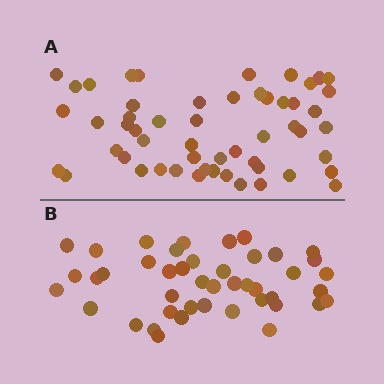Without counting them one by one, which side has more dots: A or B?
Region A (the top region) has more dots.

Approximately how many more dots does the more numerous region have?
Region A has roughly 10 or so more dots than region B.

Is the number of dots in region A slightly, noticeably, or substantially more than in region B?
Region A has only slightly more — the two regions are fairly close. The ratio is roughly 1.2 to 1.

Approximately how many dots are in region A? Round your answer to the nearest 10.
About 50 dots. (The exact count is 54, which rounds to 50.)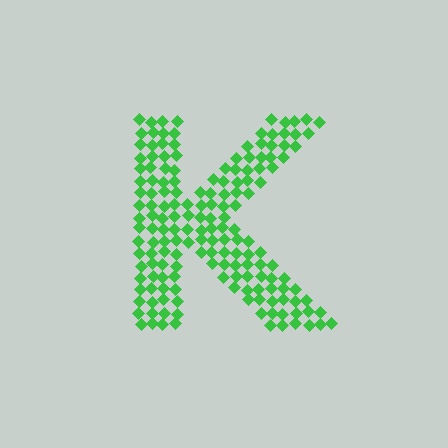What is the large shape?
The large shape is the letter K.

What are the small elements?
The small elements are diamonds.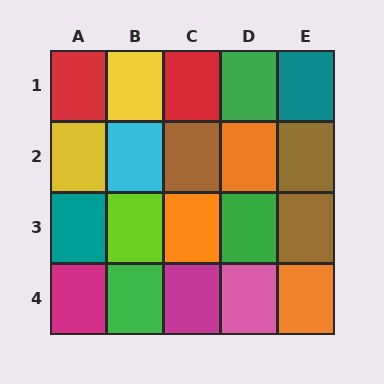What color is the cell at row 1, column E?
Teal.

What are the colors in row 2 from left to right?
Yellow, cyan, brown, orange, brown.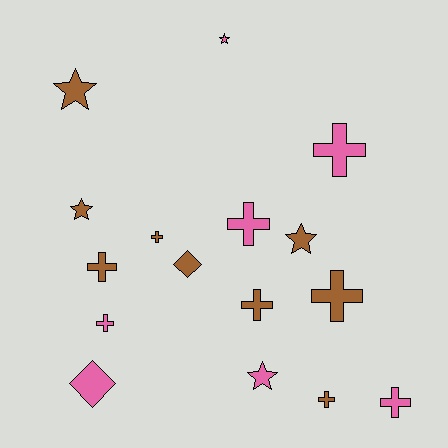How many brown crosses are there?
There are 5 brown crosses.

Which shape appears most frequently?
Cross, with 9 objects.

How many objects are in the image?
There are 16 objects.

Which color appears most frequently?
Brown, with 9 objects.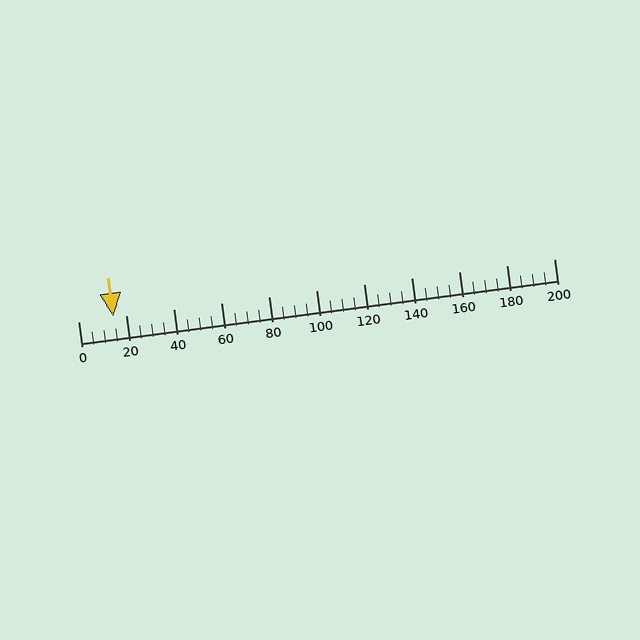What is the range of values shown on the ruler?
The ruler shows values from 0 to 200.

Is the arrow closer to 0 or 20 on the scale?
The arrow is closer to 20.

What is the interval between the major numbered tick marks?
The major tick marks are spaced 20 units apart.